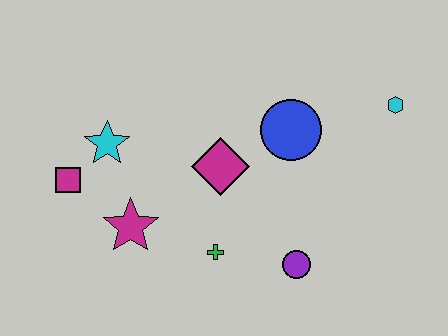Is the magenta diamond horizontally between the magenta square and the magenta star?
No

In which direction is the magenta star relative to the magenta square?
The magenta star is to the right of the magenta square.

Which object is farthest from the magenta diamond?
The cyan hexagon is farthest from the magenta diamond.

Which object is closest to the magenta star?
The magenta square is closest to the magenta star.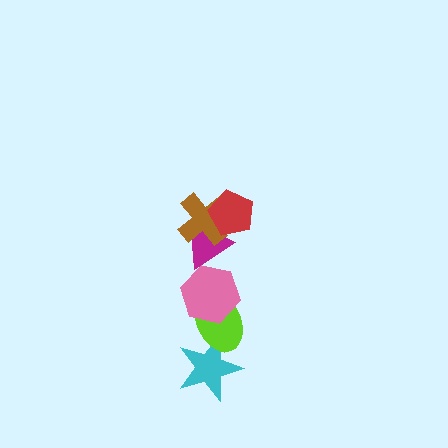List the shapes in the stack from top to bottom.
From top to bottom: the red pentagon, the brown cross, the magenta triangle, the pink hexagon, the lime ellipse, the cyan star.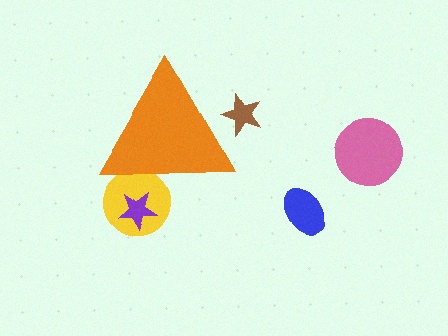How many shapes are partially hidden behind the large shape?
3 shapes are partially hidden.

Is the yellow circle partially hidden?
Yes, the yellow circle is partially hidden behind the orange triangle.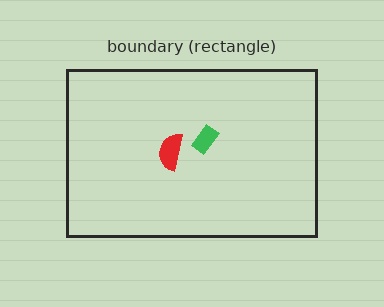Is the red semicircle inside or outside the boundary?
Inside.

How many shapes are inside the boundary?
2 inside, 0 outside.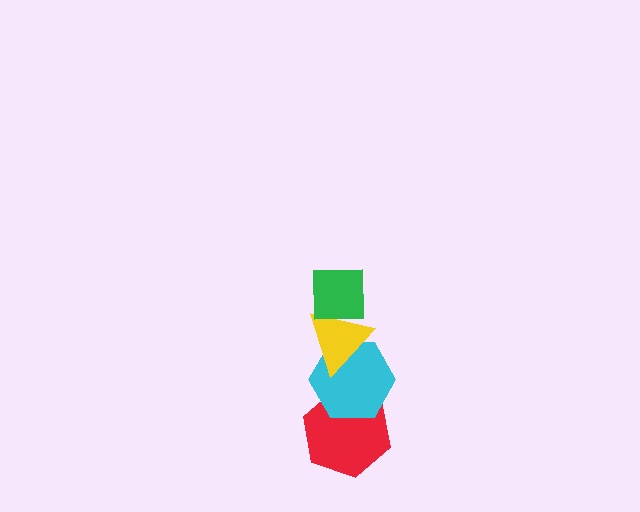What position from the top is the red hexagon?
The red hexagon is 4th from the top.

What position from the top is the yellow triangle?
The yellow triangle is 2nd from the top.